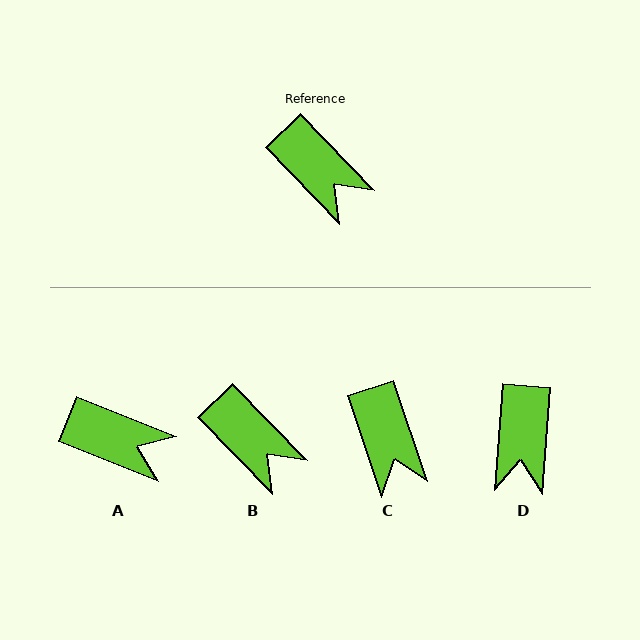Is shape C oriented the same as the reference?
No, it is off by about 25 degrees.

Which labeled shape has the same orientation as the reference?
B.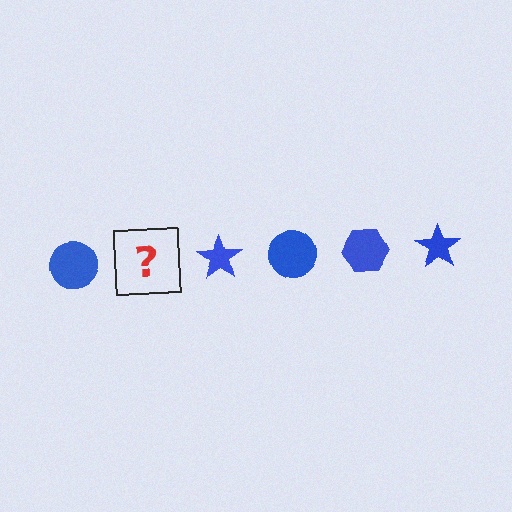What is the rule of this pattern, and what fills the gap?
The rule is that the pattern cycles through circle, hexagon, star shapes in blue. The gap should be filled with a blue hexagon.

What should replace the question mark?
The question mark should be replaced with a blue hexagon.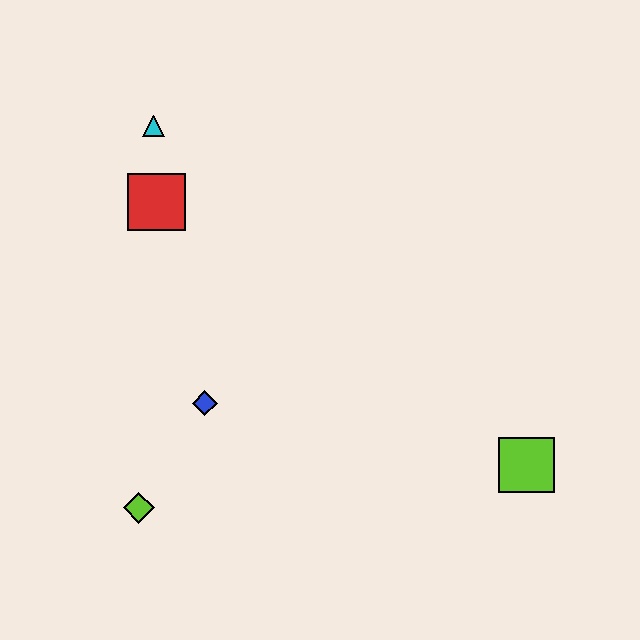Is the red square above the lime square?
Yes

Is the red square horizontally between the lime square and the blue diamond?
No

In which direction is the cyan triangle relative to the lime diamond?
The cyan triangle is above the lime diamond.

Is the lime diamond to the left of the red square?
Yes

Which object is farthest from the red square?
The lime square is farthest from the red square.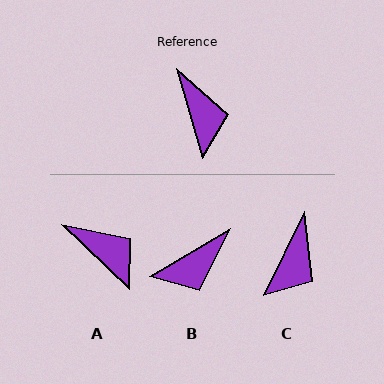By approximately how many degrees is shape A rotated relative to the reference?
Approximately 30 degrees counter-clockwise.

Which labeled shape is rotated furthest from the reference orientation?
B, about 75 degrees away.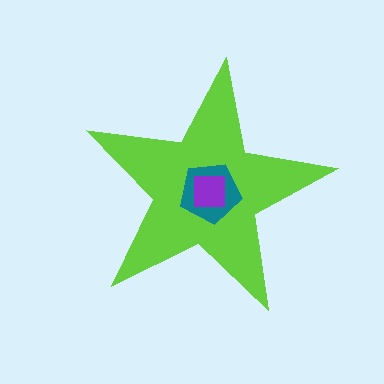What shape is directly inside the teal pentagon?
The purple square.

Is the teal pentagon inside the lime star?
Yes.